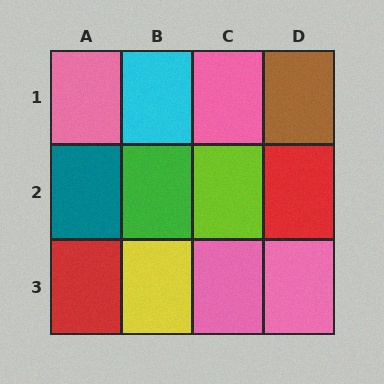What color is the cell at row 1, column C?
Pink.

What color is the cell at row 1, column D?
Brown.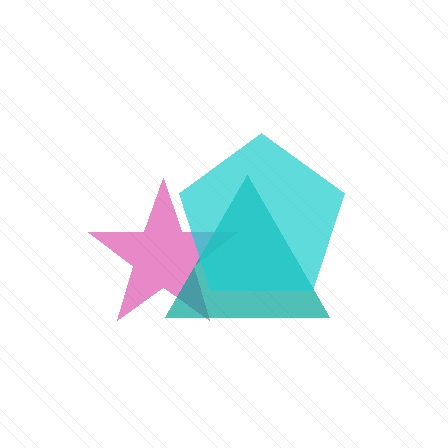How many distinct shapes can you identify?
There are 3 distinct shapes: a magenta star, a teal triangle, a cyan pentagon.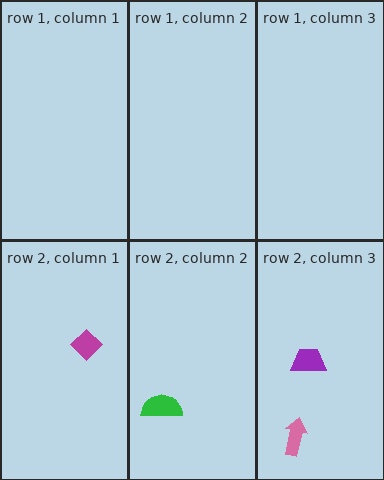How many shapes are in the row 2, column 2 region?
1.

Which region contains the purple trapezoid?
The row 2, column 3 region.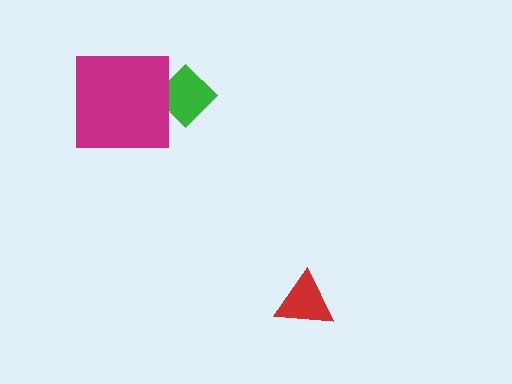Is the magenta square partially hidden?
No, no other shape covers it.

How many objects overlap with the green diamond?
1 object overlaps with the green diamond.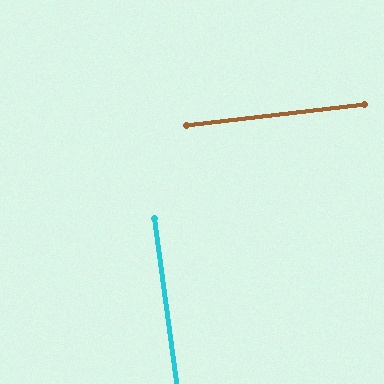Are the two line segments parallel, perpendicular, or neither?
Perpendicular — they meet at approximately 89°.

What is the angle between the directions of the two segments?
Approximately 89 degrees.